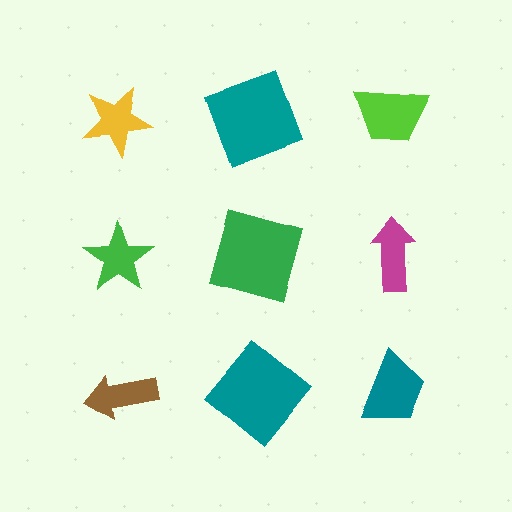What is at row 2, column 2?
A green square.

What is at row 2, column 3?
A magenta arrow.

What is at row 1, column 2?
A teal square.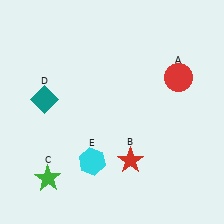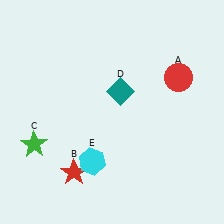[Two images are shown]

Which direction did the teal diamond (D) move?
The teal diamond (D) moved right.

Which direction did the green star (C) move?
The green star (C) moved up.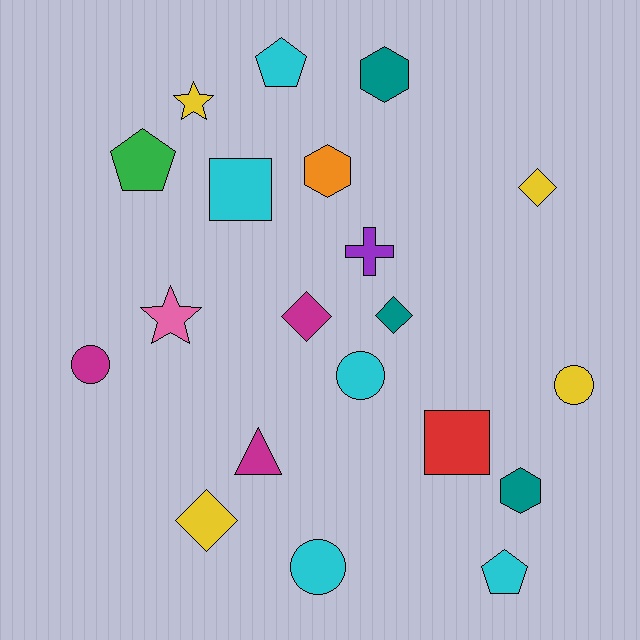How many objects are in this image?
There are 20 objects.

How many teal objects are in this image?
There are 3 teal objects.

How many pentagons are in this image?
There are 3 pentagons.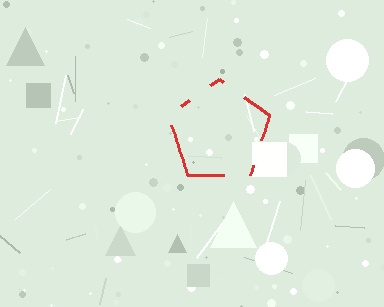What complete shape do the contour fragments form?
The contour fragments form a pentagon.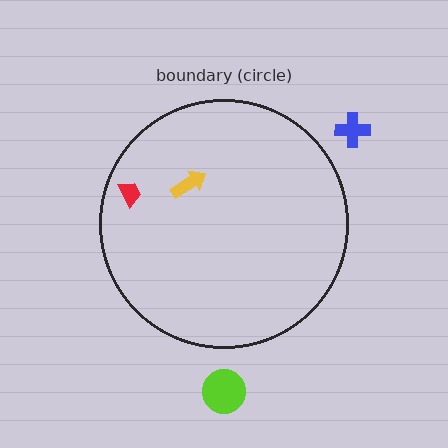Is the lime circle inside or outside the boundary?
Outside.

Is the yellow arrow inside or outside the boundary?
Inside.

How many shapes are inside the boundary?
2 inside, 2 outside.